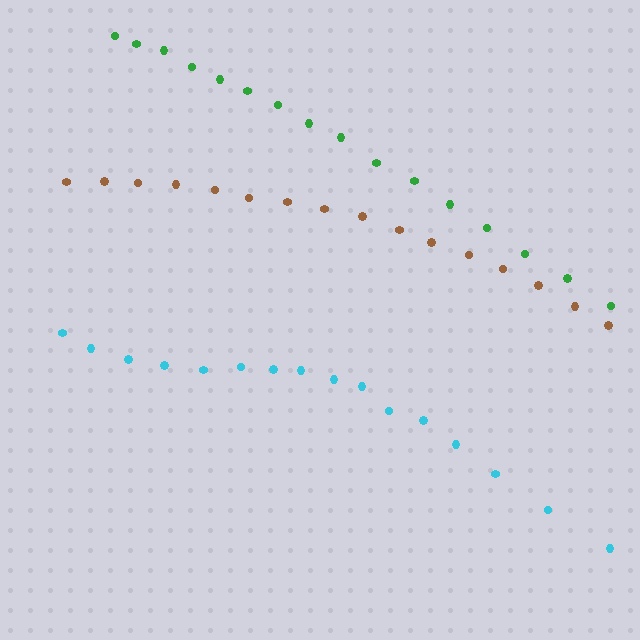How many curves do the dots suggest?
There are 3 distinct paths.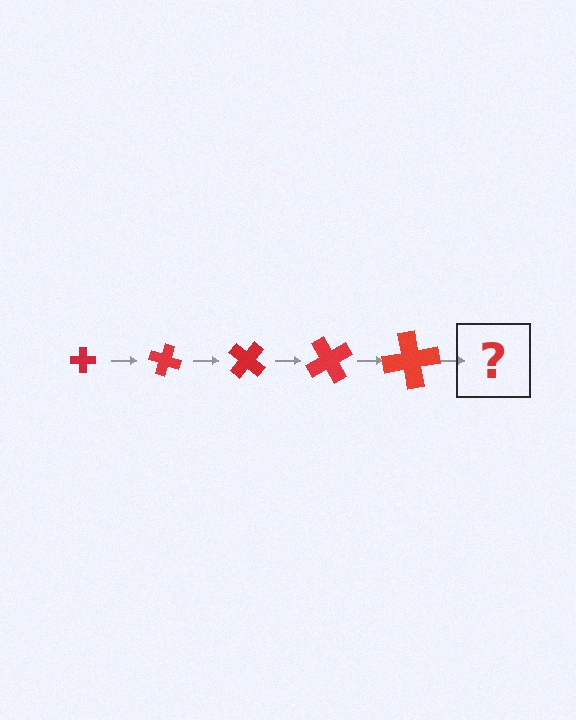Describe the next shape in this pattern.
It should be a cross, larger than the previous one and rotated 100 degrees from the start.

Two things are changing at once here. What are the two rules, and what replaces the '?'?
The two rules are that the cross grows larger each step and it rotates 20 degrees each step. The '?' should be a cross, larger than the previous one and rotated 100 degrees from the start.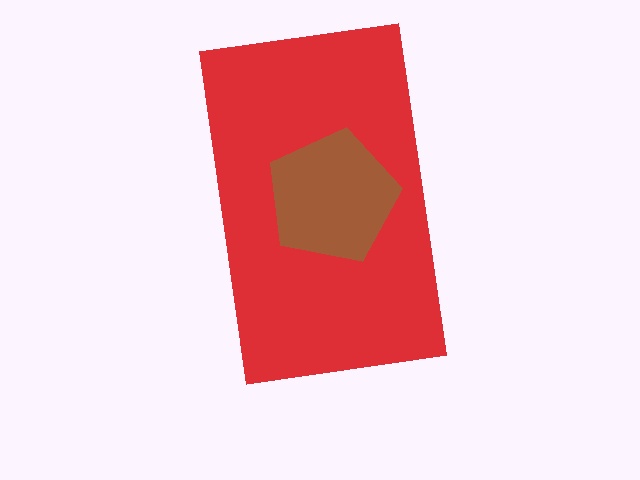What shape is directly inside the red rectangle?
The brown pentagon.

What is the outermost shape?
The red rectangle.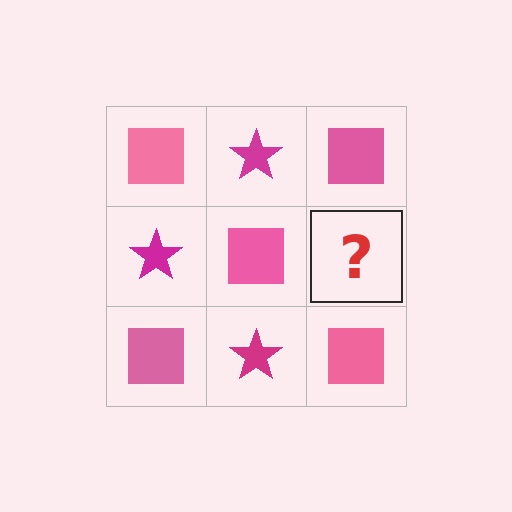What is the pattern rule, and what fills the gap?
The rule is that it alternates pink square and magenta star in a checkerboard pattern. The gap should be filled with a magenta star.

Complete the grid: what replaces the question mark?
The question mark should be replaced with a magenta star.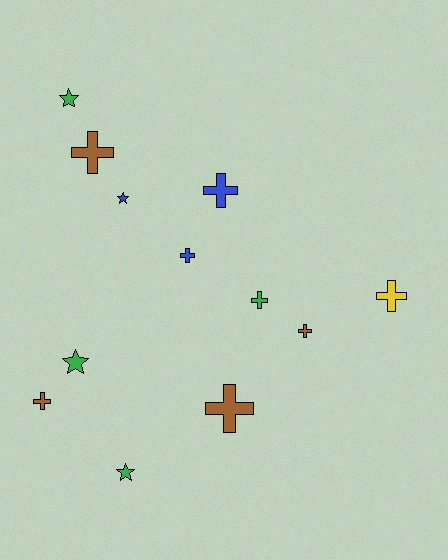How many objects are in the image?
There are 12 objects.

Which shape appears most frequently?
Cross, with 8 objects.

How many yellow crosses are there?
There is 1 yellow cross.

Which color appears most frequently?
Brown, with 4 objects.